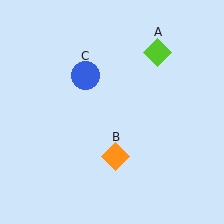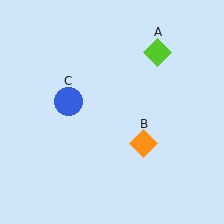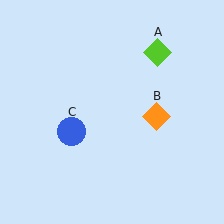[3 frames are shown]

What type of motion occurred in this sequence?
The orange diamond (object B), blue circle (object C) rotated counterclockwise around the center of the scene.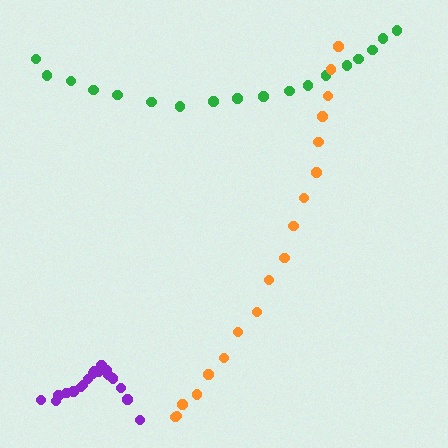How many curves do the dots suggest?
There are 3 distinct paths.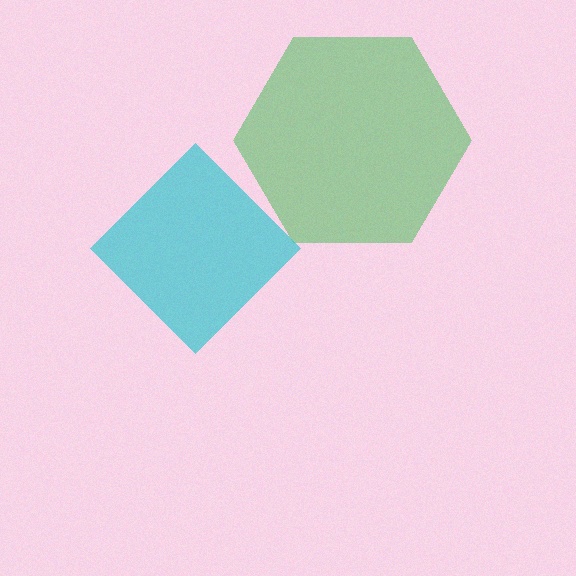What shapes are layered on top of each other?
The layered shapes are: a green hexagon, a cyan diamond.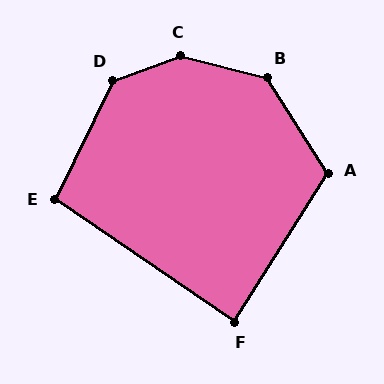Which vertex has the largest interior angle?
C, at approximately 145 degrees.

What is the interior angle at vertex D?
Approximately 136 degrees (obtuse).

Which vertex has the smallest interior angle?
F, at approximately 88 degrees.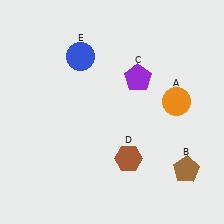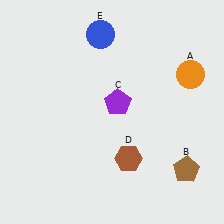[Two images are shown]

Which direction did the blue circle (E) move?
The blue circle (E) moved up.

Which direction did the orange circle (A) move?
The orange circle (A) moved up.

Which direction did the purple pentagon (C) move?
The purple pentagon (C) moved down.